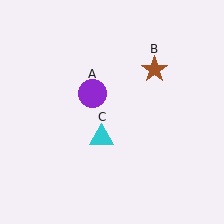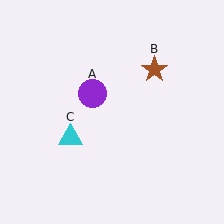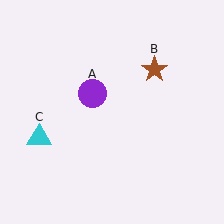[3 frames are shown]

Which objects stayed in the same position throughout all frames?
Purple circle (object A) and brown star (object B) remained stationary.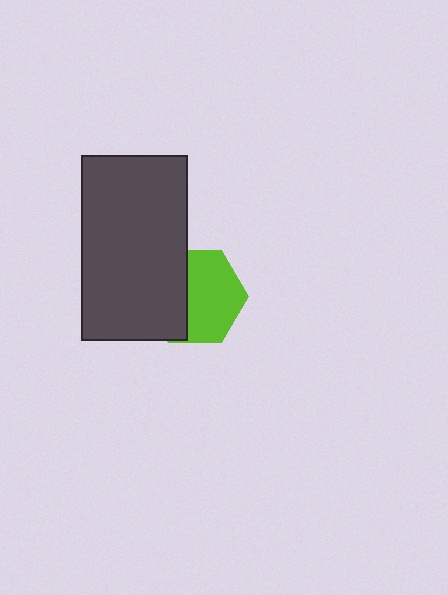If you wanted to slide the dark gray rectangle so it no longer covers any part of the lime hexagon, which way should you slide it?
Slide it left — that is the most direct way to separate the two shapes.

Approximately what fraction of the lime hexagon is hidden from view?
Roughly 40% of the lime hexagon is hidden behind the dark gray rectangle.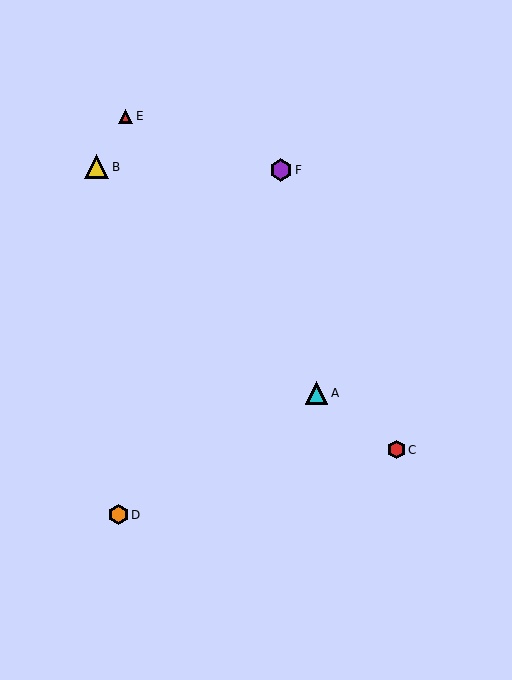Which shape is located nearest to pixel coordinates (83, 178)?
The yellow triangle (labeled B) at (97, 167) is nearest to that location.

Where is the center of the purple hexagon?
The center of the purple hexagon is at (281, 170).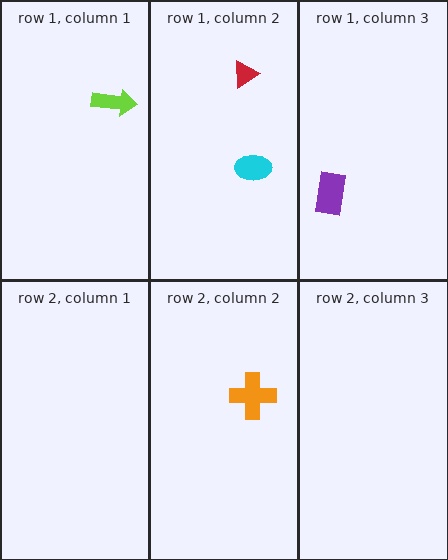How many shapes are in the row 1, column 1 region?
1.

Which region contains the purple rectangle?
The row 1, column 3 region.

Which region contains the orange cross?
The row 2, column 2 region.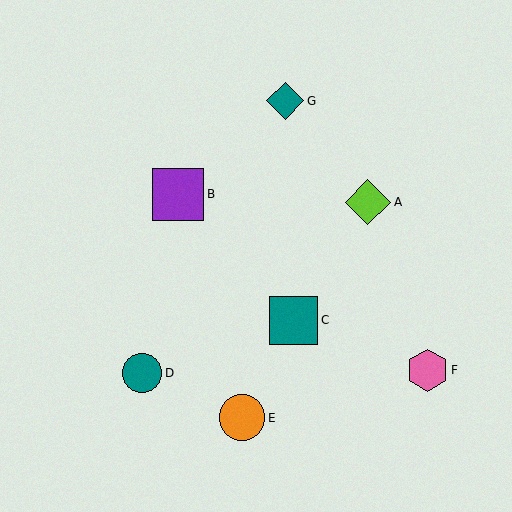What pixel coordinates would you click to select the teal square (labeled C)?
Click at (294, 320) to select the teal square C.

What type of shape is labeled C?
Shape C is a teal square.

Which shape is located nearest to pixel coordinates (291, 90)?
The teal diamond (labeled G) at (285, 101) is nearest to that location.